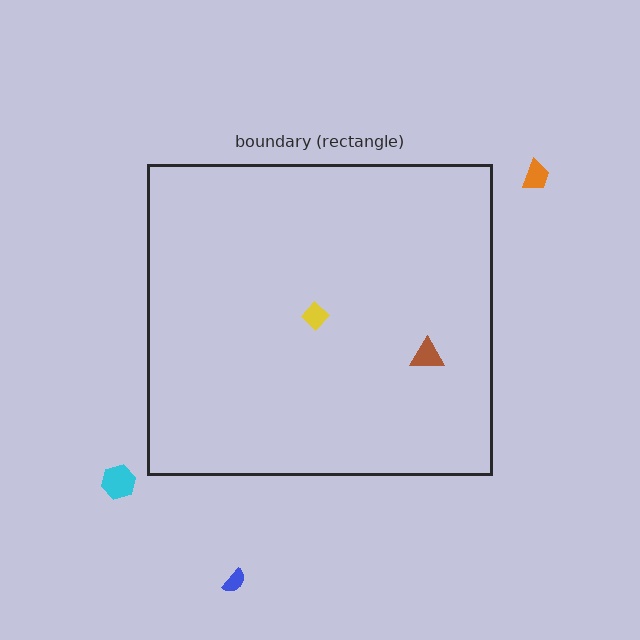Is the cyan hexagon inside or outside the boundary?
Outside.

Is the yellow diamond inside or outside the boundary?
Inside.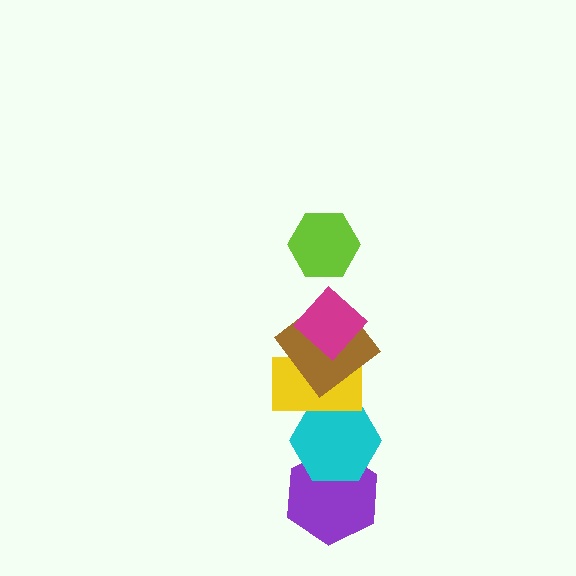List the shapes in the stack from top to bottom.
From top to bottom: the lime hexagon, the magenta diamond, the brown diamond, the yellow rectangle, the cyan hexagon, the purple hexagon.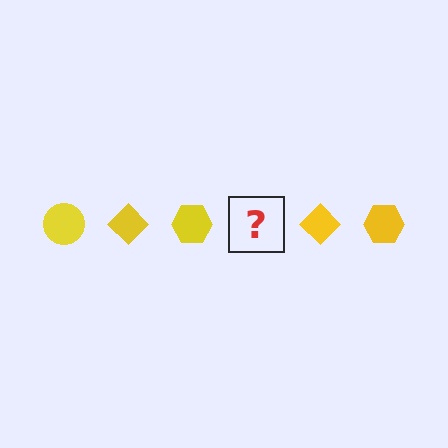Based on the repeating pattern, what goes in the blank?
The blank should be a yellow circle.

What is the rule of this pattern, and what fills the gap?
The rule is that the pattern cycles through circle, diamond, hexagon shapes in yellow. The gap should be filled with a yellow circle.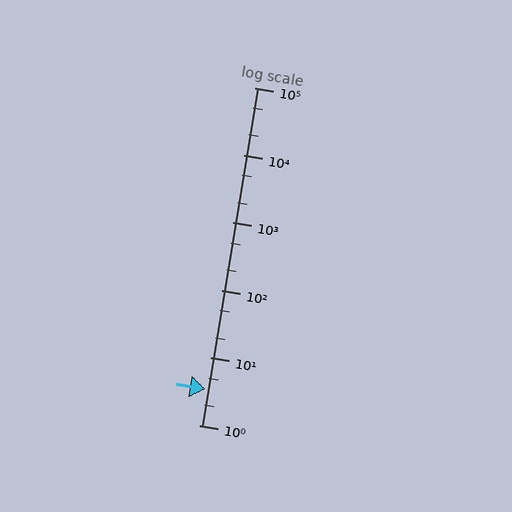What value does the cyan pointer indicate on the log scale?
The pointer indicates approximately 3.4.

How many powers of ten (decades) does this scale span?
The scale spans 5 decades, from 1 to 100000.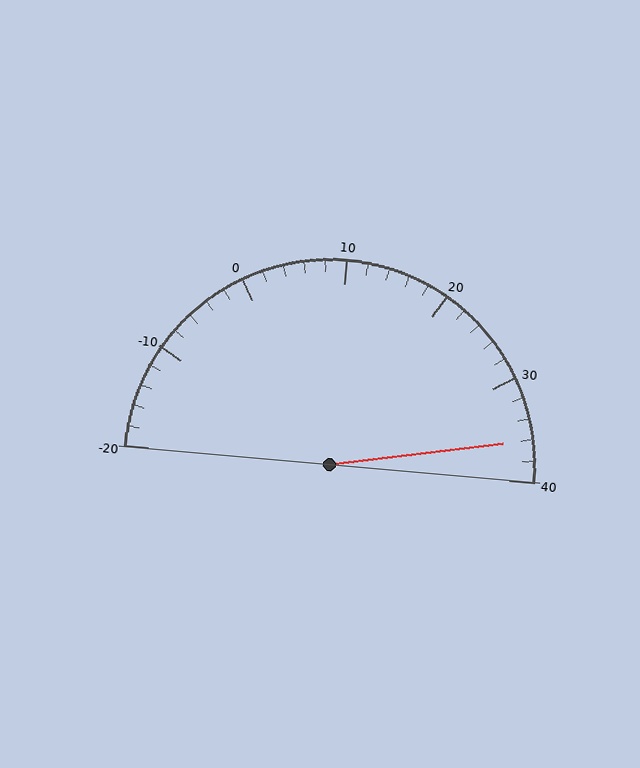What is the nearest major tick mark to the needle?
The nearest major tick mark is 40.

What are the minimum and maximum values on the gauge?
The gauge ranges from -20 to 40.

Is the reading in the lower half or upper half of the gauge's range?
The reading is in the upper half of the range (-20 to 40).